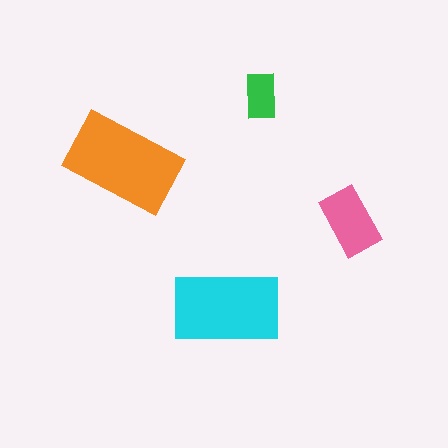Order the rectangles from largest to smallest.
the orange one, the cyan one, the pink one, the green one.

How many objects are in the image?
There are 4 objects in the image.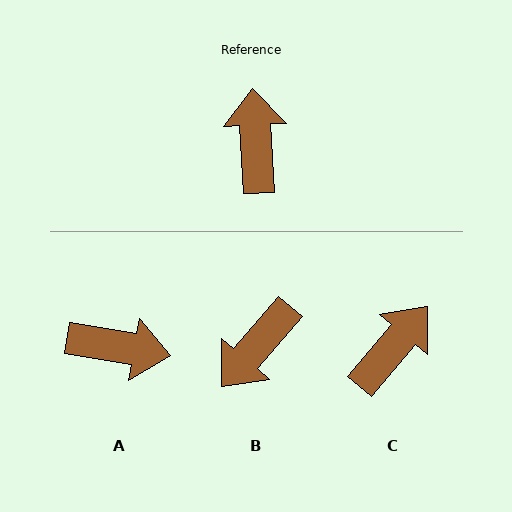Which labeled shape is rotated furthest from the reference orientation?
B, about 136 degrees away.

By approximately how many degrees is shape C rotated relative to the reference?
Approximately 43 degrees clockwise.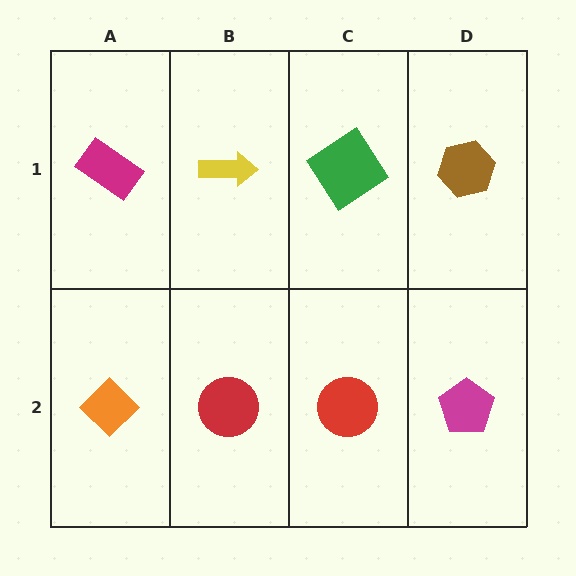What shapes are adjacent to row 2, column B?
A yellow arrow (row 1, column B), an orange diamond (row 2, column A), a red circle (row 2, column C).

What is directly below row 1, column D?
A magenta pentagon.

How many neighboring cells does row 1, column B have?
3.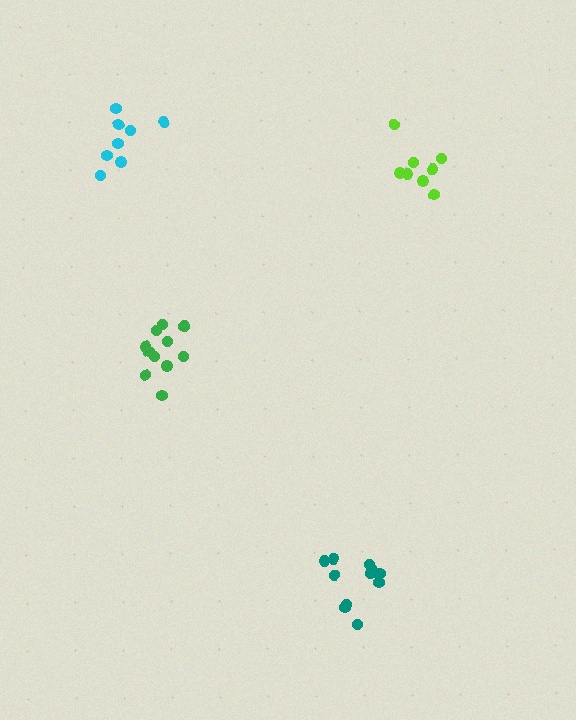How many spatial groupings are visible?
There are 4 spatial groupings.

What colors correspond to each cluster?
The clusters are colored: lime, cyan, teal, green.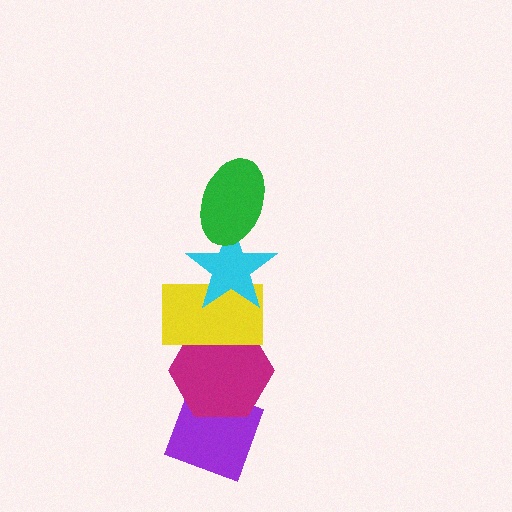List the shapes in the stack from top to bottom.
From top to bottom: the green ellipse, the cyan star, the yellow rectangle, the magenta hexagon, the purple diamond.